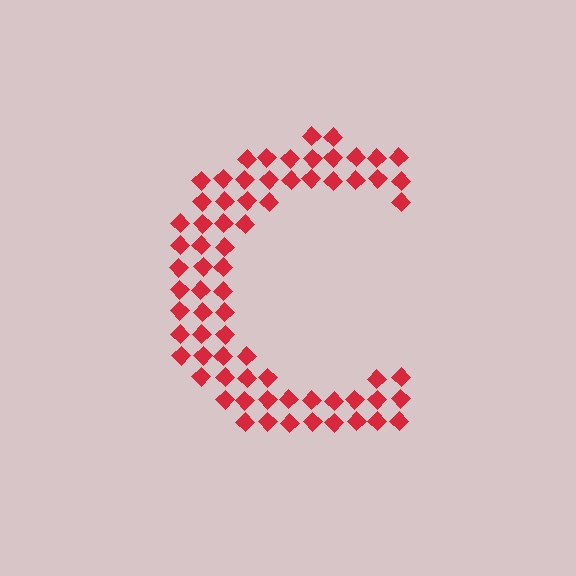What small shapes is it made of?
It is made of small diamonds.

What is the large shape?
The large shape is the letter C.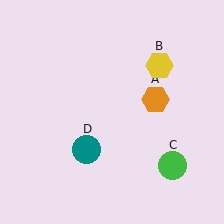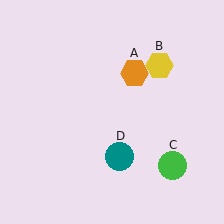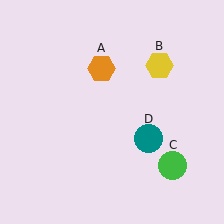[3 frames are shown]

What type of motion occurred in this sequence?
The orange hexagon (object A), teal circle (object D) rotated counterclockwise around the center of the scene.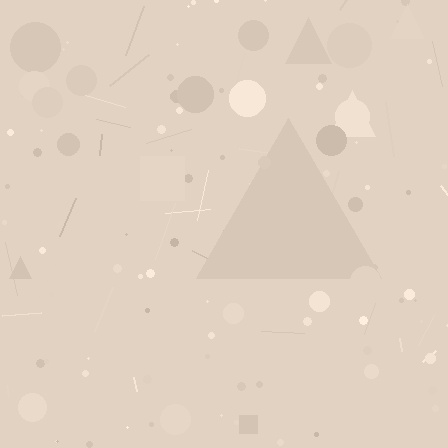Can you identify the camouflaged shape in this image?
The camouflaged shape is a triangle.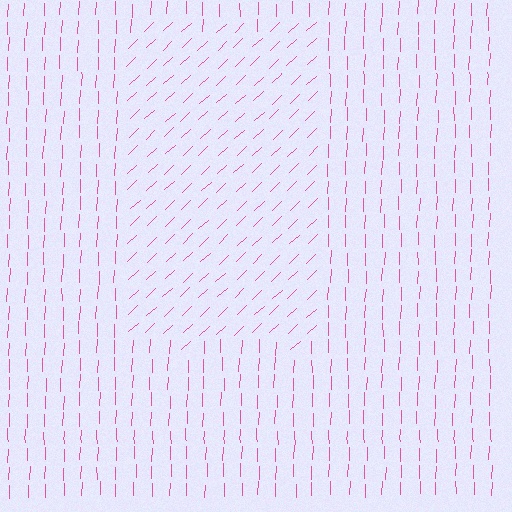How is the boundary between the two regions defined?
The boundary is defined purely by a change in line orientation (approximately 45 degrees difference). All lines are the same color and thickness.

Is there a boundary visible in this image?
Yes, there is a texture boundary formed by a change in line orientation.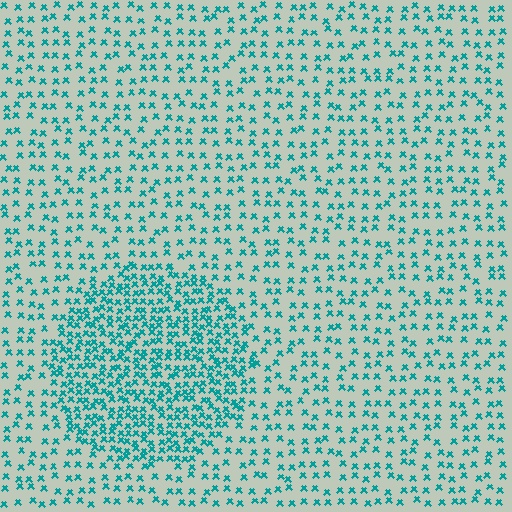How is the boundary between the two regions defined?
The boundary is defined by a change in element density (approximately 2.3x ratio). All elements are the same color, size, and shape.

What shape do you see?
I see a circle.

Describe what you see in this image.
The image contains small teal elements arranged at two different densities. A circle-shaped region is visible where the elements are more densely packed than the surrounding area.